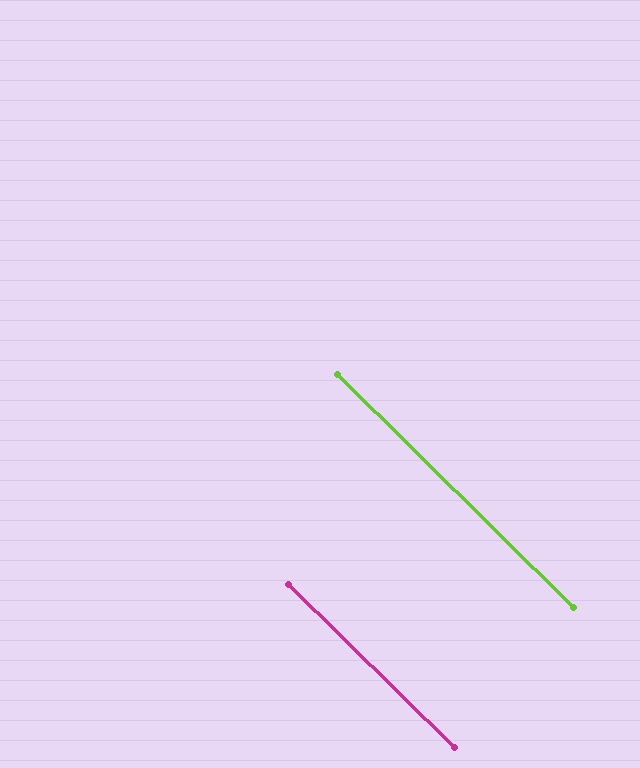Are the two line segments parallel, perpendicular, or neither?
Parallel — their directions differ by only 0.3°.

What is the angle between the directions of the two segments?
Approximately 0 degrees.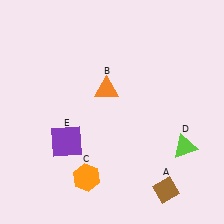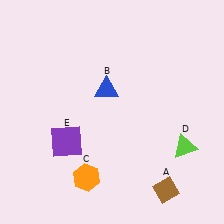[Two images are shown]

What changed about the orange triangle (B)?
In Image 1, B is orange. In Image 2, it changed to blue.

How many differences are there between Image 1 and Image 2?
There is 1 difference between the two images.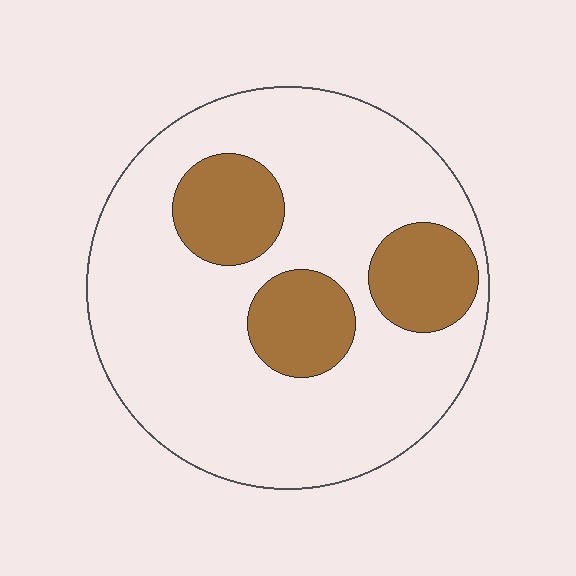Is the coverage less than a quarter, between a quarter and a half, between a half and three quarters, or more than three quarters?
Less than a quarter.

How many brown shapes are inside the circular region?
3.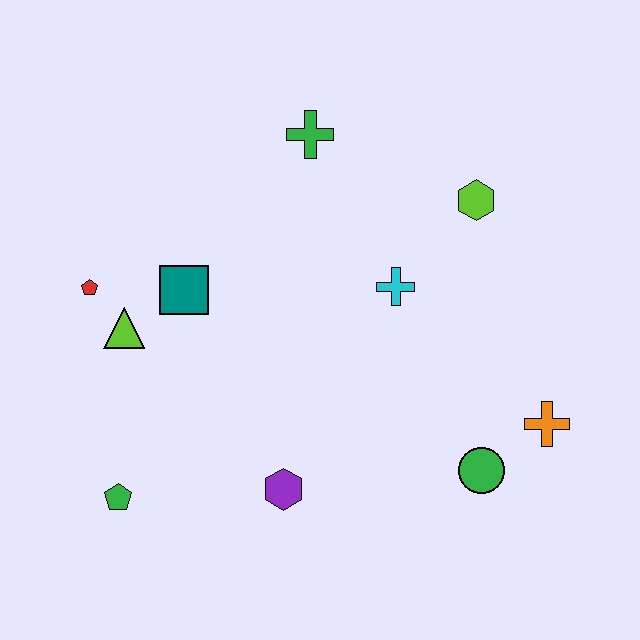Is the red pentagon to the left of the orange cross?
Yes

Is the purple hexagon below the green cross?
Yes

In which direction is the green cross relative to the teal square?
The green cross is above the teal square.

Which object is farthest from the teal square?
The orange cross is farthest from the teal square.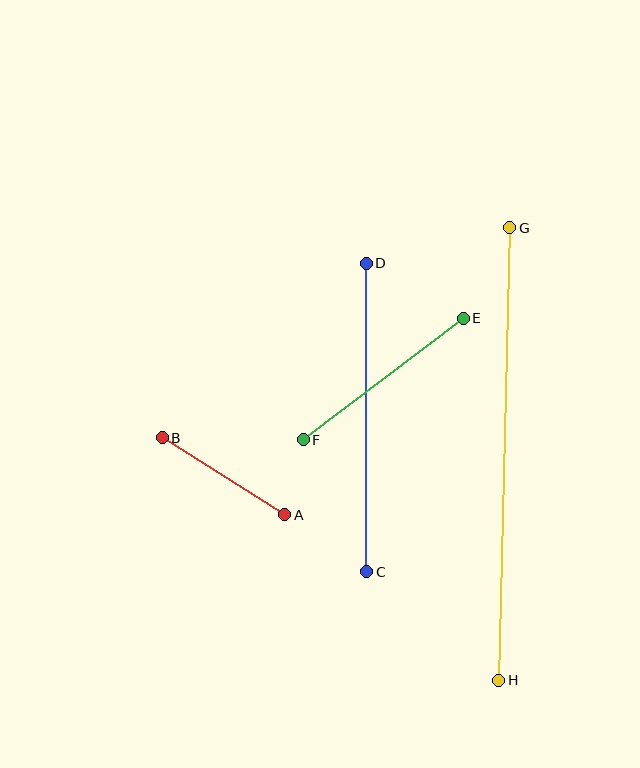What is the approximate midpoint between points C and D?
The midpoint is at approximately (367, 417) pixels.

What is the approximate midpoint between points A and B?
The midpoint is at approximately (224, 476) pixels.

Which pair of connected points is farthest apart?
Points G and H are farthest apart.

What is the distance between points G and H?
The distance is approximately 452 pixels.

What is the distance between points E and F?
The distance is approximately 201 pixels.